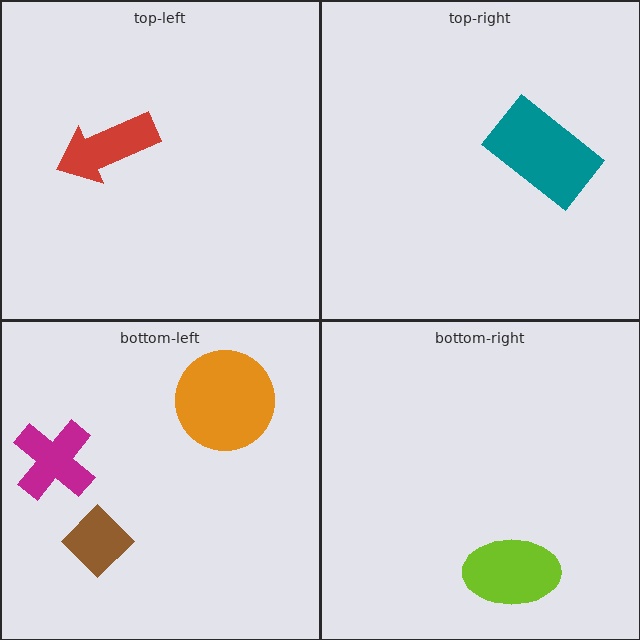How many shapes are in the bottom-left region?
3.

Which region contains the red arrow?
The top-left region.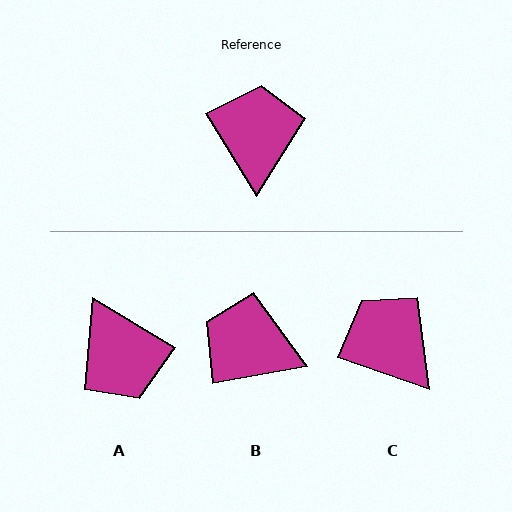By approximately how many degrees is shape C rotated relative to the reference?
Approximately 40 degrees counter-clockwise.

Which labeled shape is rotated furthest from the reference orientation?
A, about 152 degrees away.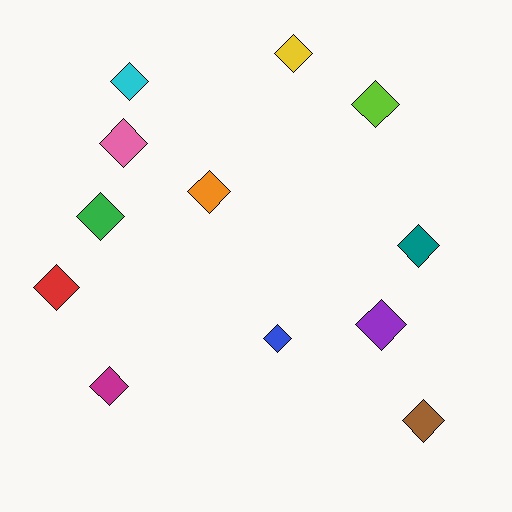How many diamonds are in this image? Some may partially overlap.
There are 12 diamonds.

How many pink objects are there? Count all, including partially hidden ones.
There is 1 pink object.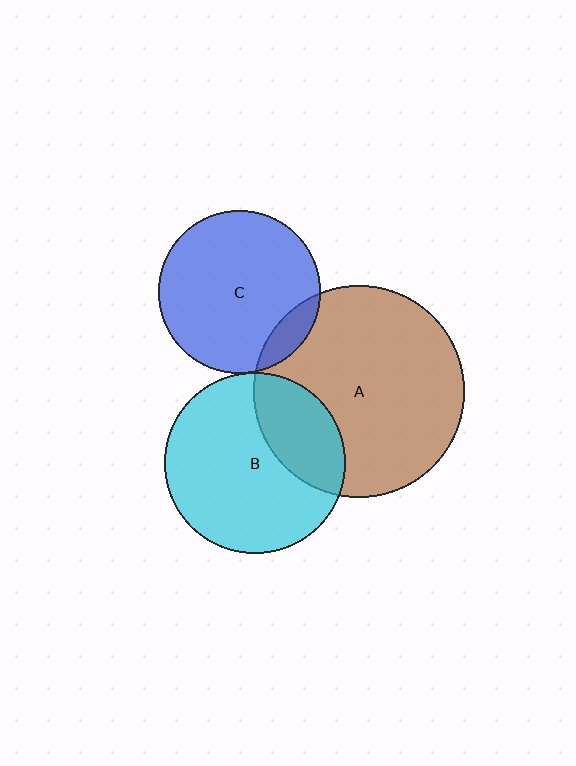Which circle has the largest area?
Circle A (brown).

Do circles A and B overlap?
Yes.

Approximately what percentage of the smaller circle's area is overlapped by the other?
Approximately 30%.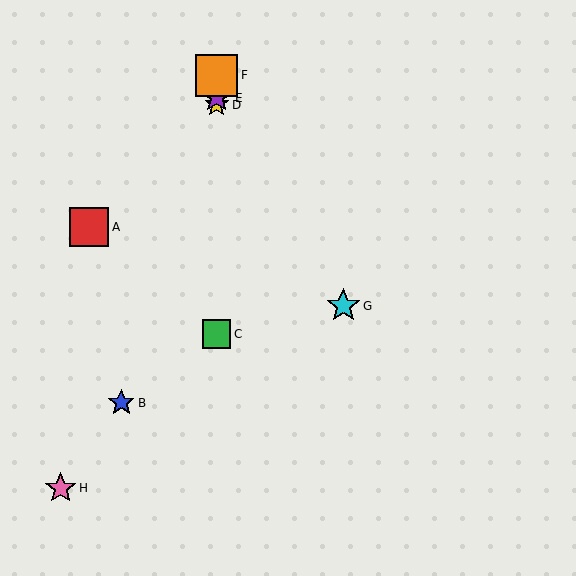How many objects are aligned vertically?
4 objects (C, D, E, F) are aligned vertically.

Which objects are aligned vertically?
Objects C, D, E, F are aligned vertically.